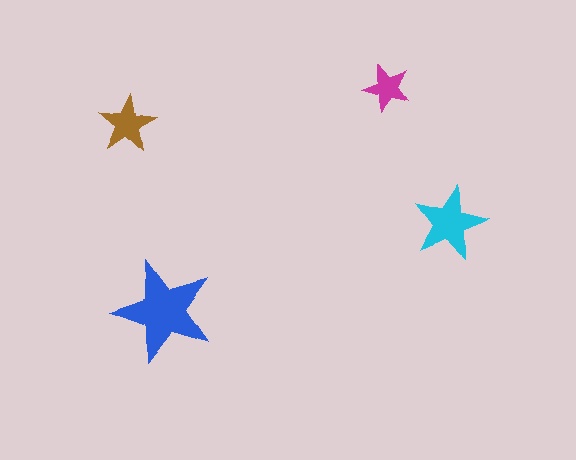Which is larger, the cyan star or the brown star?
The cyan one.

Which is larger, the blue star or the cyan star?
The blue one.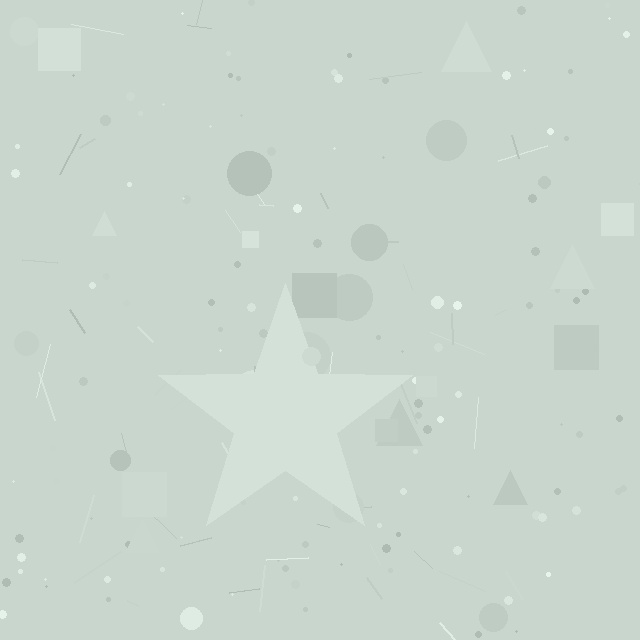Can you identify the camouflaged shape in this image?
The camouflaged shape is a star.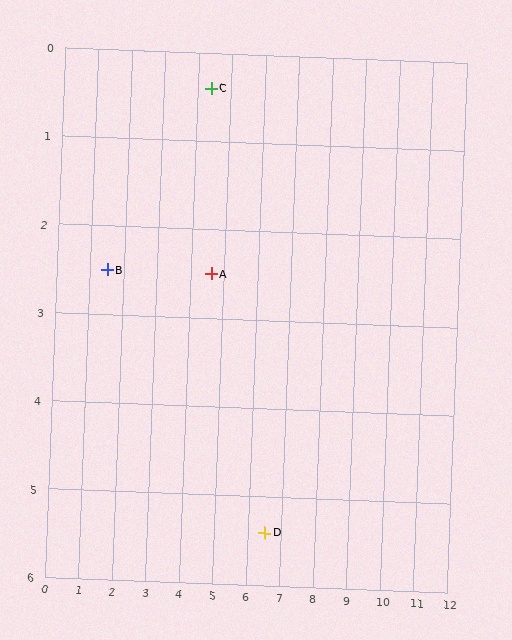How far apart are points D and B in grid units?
Points D and B are about 5.8 grid units apart.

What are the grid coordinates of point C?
Point C is at approximately (4.4, 0.4).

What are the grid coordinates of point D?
Point D is at approximately (6.5, 5.4).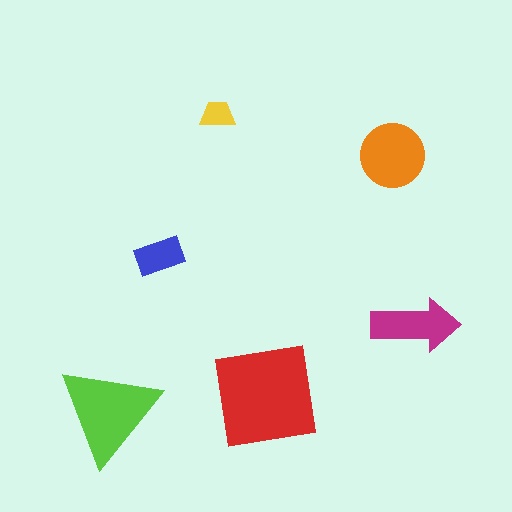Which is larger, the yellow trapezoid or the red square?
The red square.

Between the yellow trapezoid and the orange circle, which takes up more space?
The orange circle.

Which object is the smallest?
The yellow trapezoid.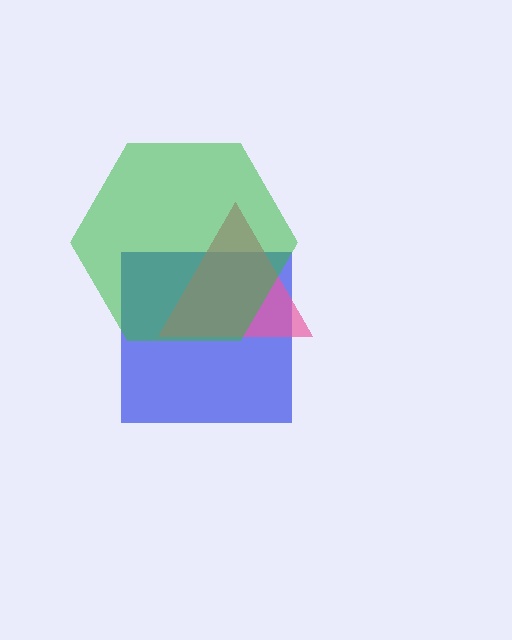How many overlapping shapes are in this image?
There are 3 overlapping shapes in the image.